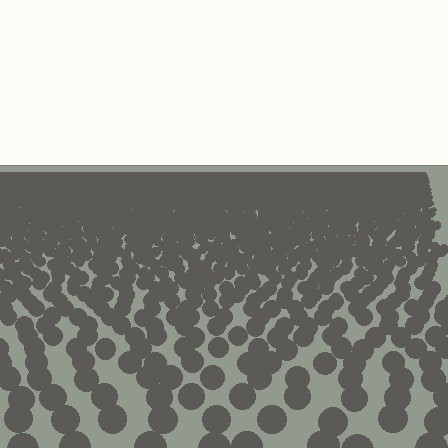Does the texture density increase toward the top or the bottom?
Density increases toward the top.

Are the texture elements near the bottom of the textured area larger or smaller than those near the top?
Larger. Near the bottom, elements are closer to the viewer and appear at a bigger on-screen size.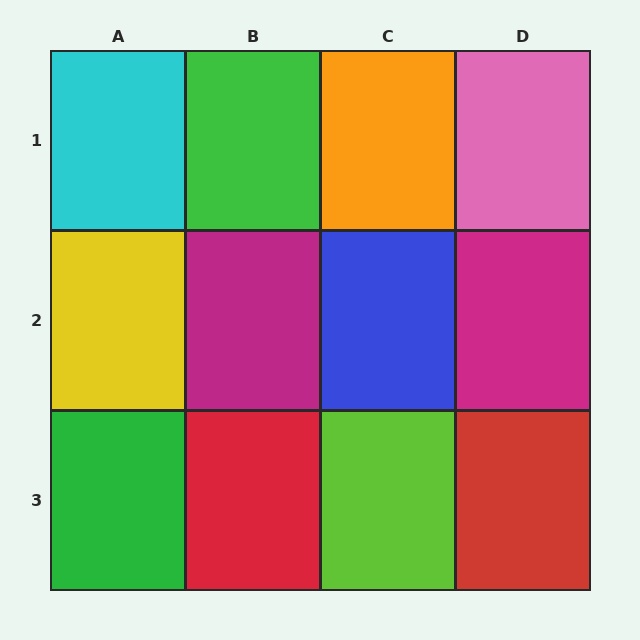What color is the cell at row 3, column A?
Green.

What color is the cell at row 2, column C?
Blue.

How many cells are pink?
1 cell is pink.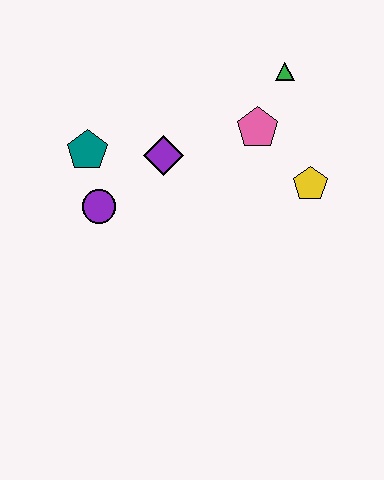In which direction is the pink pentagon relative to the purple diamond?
The pink pentagon is to the right of the purple diamond.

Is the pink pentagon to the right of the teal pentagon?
Yes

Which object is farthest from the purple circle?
The green triangle is farthest from the purple circle.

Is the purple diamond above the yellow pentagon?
Yes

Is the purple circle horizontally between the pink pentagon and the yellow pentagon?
No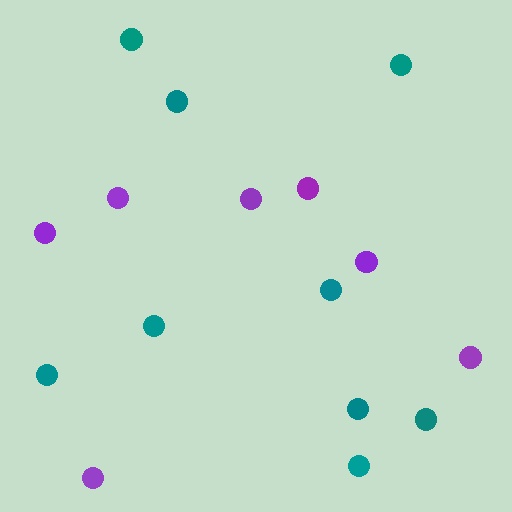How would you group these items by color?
There are 2 groups: one group of teal circles (9) and one group of purple circles (7).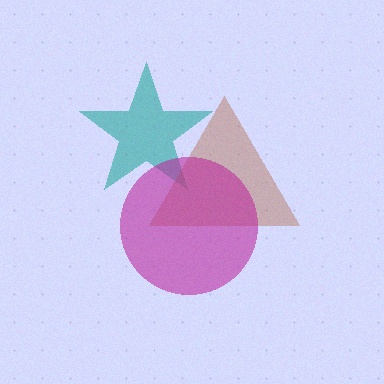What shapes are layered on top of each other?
The layered shapes are: a teal star, a brown triangle, a magenta circle.